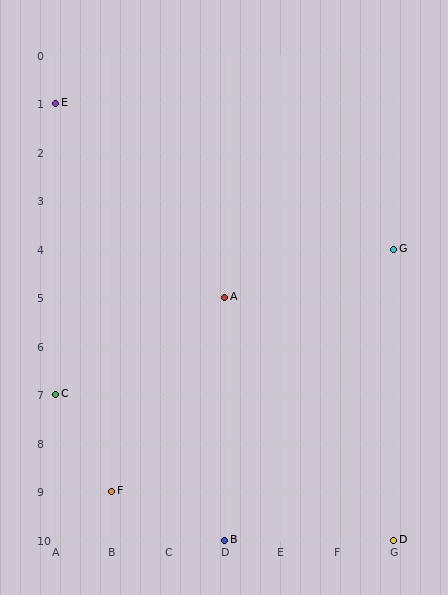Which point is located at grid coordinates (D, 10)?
Point B is at (D, 10).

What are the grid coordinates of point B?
Point B is at grid coordinates (D, 10).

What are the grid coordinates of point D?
Point D is at grid coordinates (G, 10).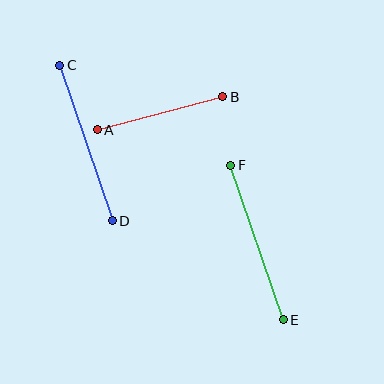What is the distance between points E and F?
The distance is approximately 163 pixels.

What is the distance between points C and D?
The distance is approximately 164 pixels.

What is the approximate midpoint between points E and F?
The midpoint is at approximately (257, 242) pixels.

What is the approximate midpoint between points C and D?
The midpoint is at approximately (86, 143) pixels.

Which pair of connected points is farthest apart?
Points C and D are farthest apart.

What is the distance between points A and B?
The distance is approximately 130 pixels.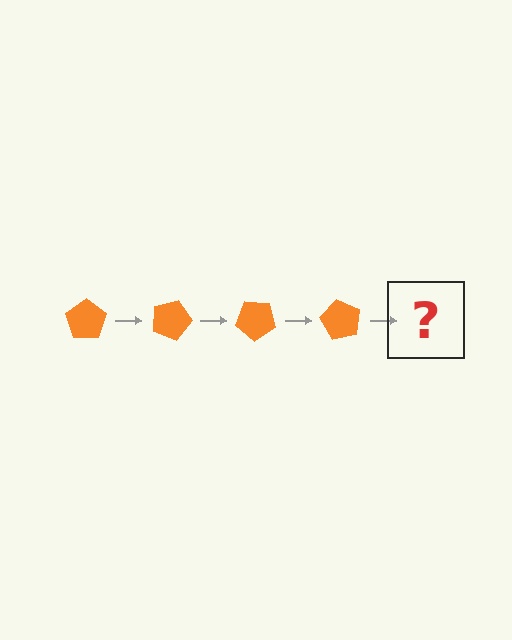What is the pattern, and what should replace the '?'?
The pattern is that the pentagon rotates 20 degrees each step. The '?' should be an orange pentagon rotated 80 degrees.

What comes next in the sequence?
The next element should be an orange pentagon rotated 80 degrees.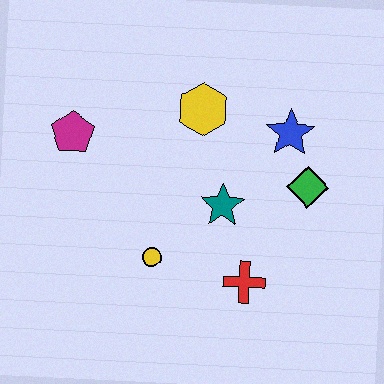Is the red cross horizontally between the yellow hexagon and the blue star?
Yes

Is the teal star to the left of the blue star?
Yes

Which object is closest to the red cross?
The teal star is closest to the red cross.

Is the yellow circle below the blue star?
Yes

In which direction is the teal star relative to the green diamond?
The teal star is to the left of the green diamond.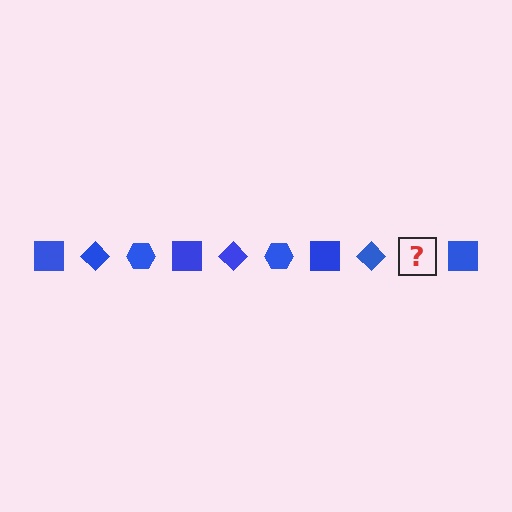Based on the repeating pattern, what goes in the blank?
The blank should be a blue hexagon.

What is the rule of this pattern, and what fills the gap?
The rule is that the pattern cycles through square, diamond, hexagon shapes in blue. The gap should be filled with a blue hexagon.